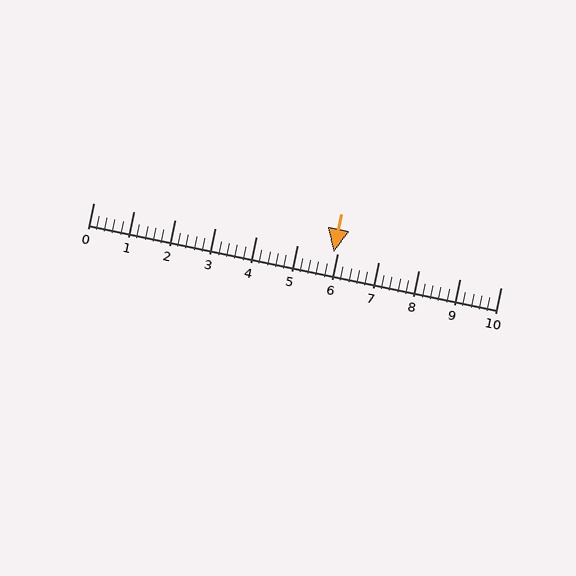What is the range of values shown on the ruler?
The ruler shows values from 0 to 10.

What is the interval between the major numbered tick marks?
The major tick marks are spaced 1 units apart.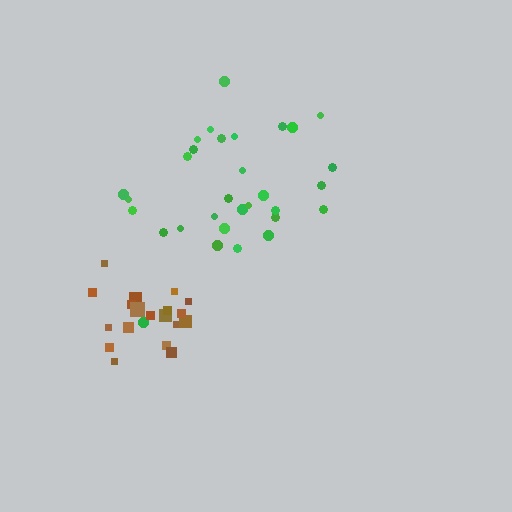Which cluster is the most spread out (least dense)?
Green.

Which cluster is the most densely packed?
Brown.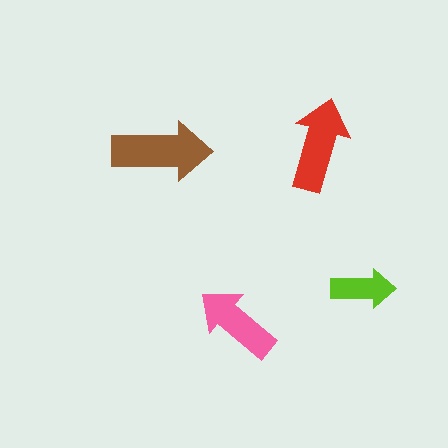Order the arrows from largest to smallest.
the brown one, the red one, the pink one, the lime one.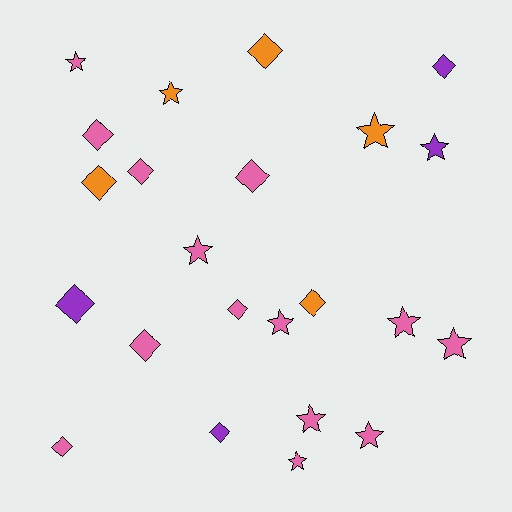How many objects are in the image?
There are 23 objects.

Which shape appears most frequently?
Diamond, with 12 objects.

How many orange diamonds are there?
There are 3 orange diamonds.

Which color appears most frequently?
Pink, with 14 objects.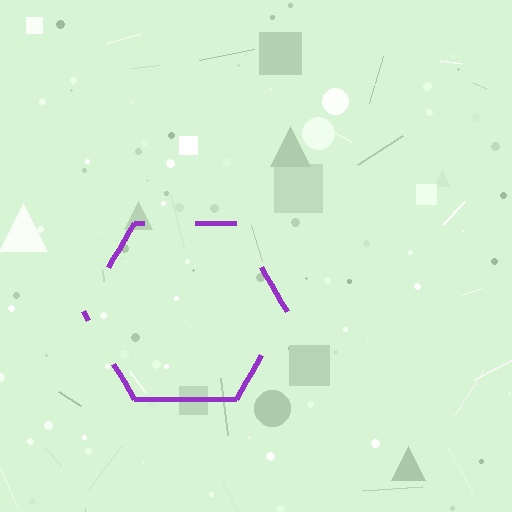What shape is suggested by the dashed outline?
The dashed outline suggests a hexagon.